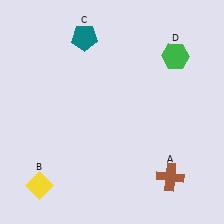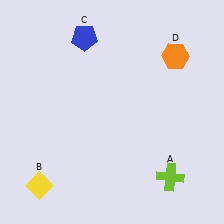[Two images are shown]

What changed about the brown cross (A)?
In Image 1, A is brown. In Image 2, it changed to lime.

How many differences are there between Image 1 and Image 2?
There are 3 differences between the two images.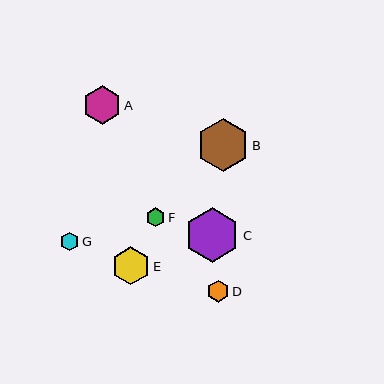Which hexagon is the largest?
Hexagon C is the largest with a size of approximately 55 pixels.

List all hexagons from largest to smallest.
From largest to smallest: C, B, A, E, D, F, G.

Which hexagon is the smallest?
Hexagon G is the smallest with a size of approximately 19 pixels.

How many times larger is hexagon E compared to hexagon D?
Hexagon E is approximately 1.8 times the size of hexagon D.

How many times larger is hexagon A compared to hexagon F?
Hexagon A is approximately 2.0 times the size of hexagon F.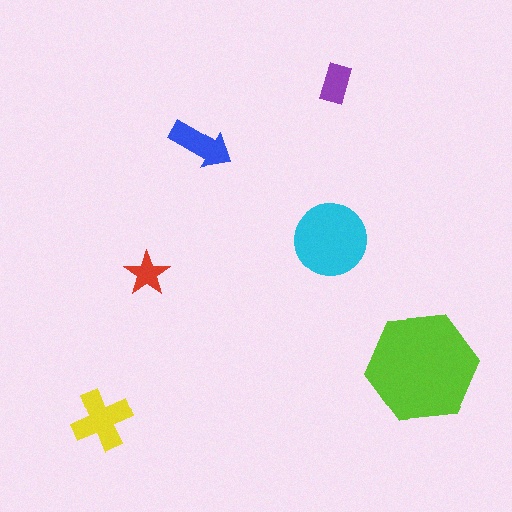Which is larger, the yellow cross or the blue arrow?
The yellow cross.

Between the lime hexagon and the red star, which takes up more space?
The lime hexagon.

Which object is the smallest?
The red star.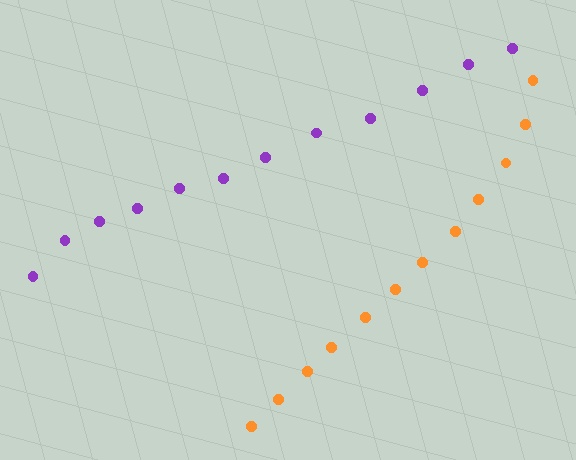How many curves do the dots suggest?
There are 2 distinct paths.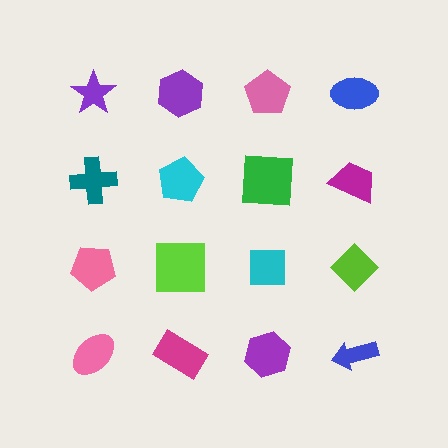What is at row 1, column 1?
A purple star.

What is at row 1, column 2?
A purple hexagon.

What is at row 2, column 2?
A cyan pentagon.